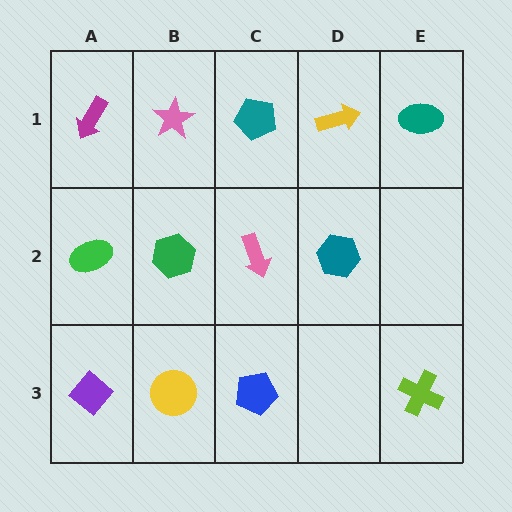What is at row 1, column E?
A teal ellipse.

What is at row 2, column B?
A green hexagon.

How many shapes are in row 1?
5 shapes.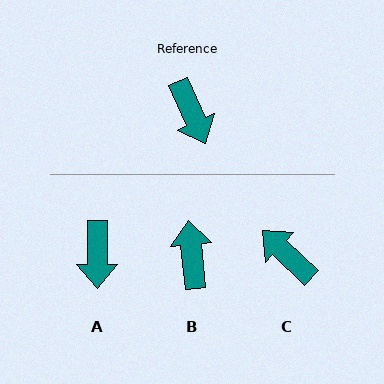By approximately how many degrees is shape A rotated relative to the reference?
Approximately 23 degrees clockwise.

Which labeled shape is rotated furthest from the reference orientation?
B, about 162 degrees away.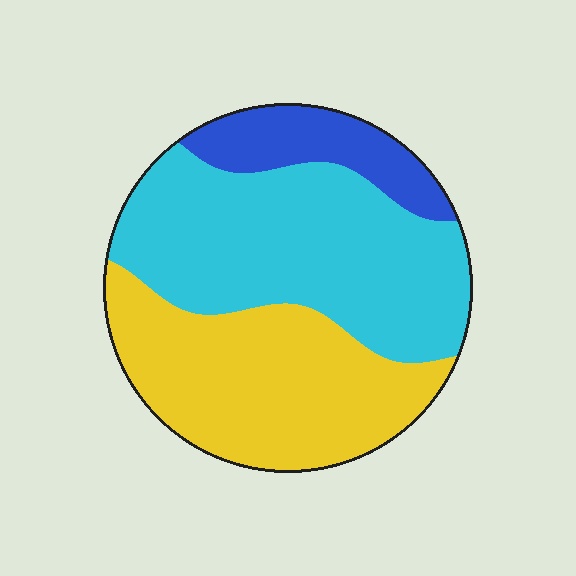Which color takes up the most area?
Cyan, at roughly 45%.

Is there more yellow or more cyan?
Cyan.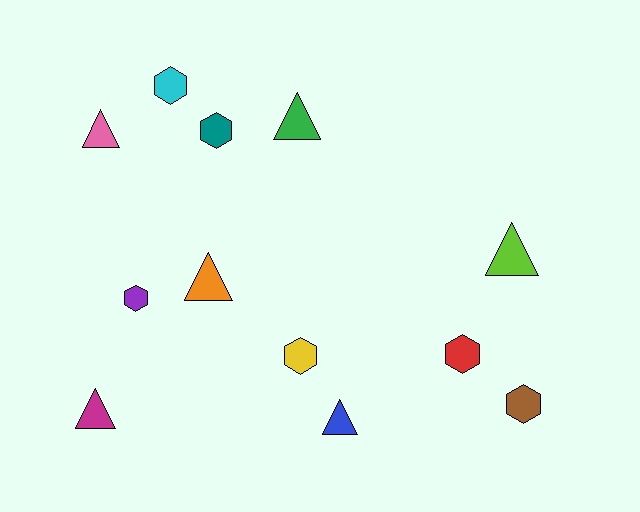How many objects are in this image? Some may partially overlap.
There are 12 objects.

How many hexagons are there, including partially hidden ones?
There are 6 hexagons.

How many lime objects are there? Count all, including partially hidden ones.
There is 1 lime object.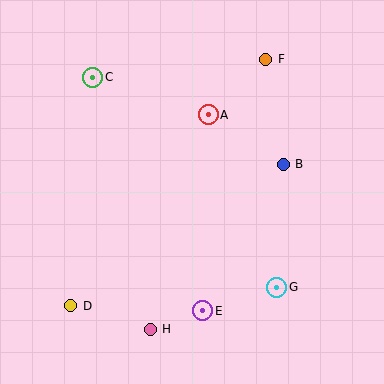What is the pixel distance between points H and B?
The distance between H and B is 212 pixels.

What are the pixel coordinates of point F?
Point F is at (266, 59).